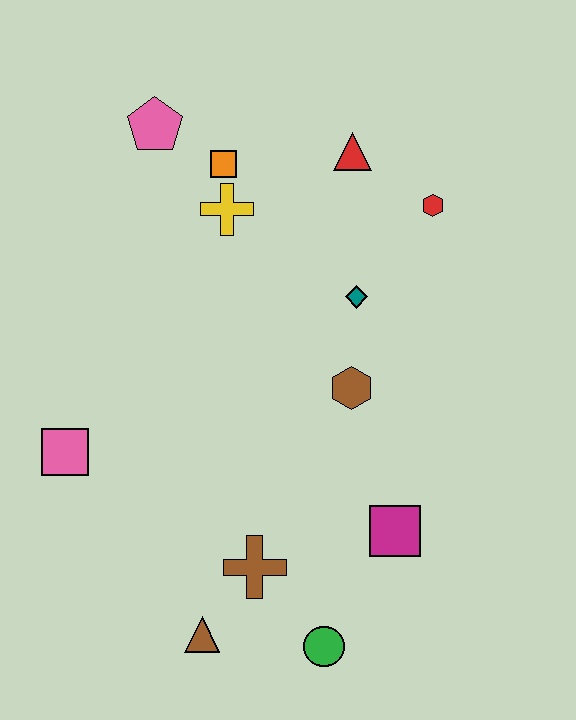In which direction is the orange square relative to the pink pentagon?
The orange square is to the right of the pink pentagon.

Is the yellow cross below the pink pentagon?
Yes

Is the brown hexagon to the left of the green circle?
No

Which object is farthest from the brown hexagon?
The pink pentagon is farthest from the brown hexagon.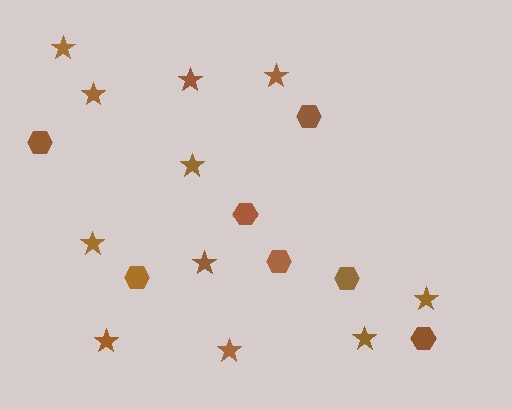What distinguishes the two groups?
There are 2 groups: one group of stars (11) and one group of hexagons (7).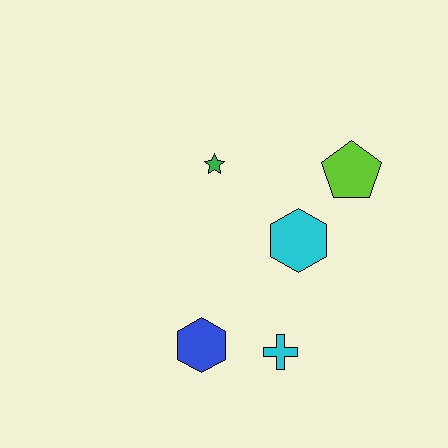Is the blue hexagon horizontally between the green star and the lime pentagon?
No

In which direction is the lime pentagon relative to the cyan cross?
The lime pentagon is above the cyan cross.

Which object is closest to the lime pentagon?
The cyan hexagon is closest to the lime pentagon.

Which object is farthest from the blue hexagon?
The lime pentagon is farthest from the blue hexagon.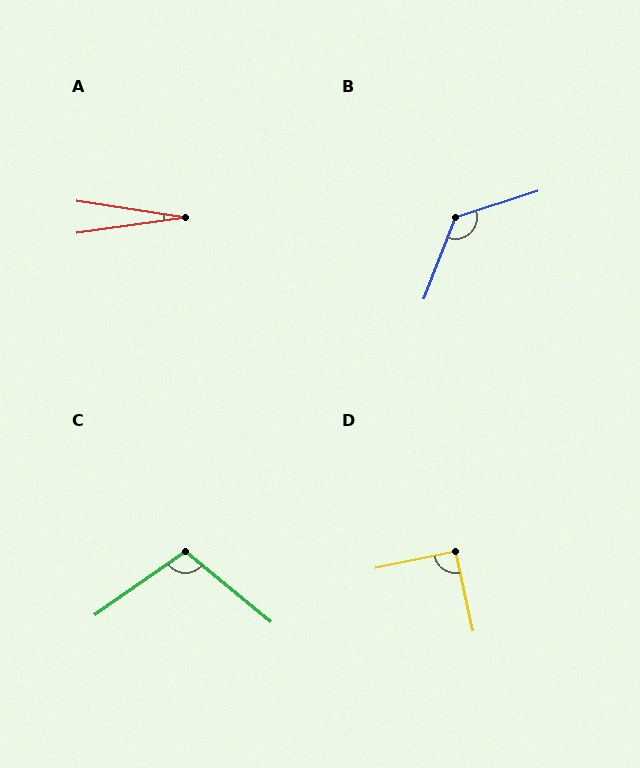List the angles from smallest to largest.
A (17°), D (90°), C (106°), B (129°).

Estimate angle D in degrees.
Approximately 90 degrees.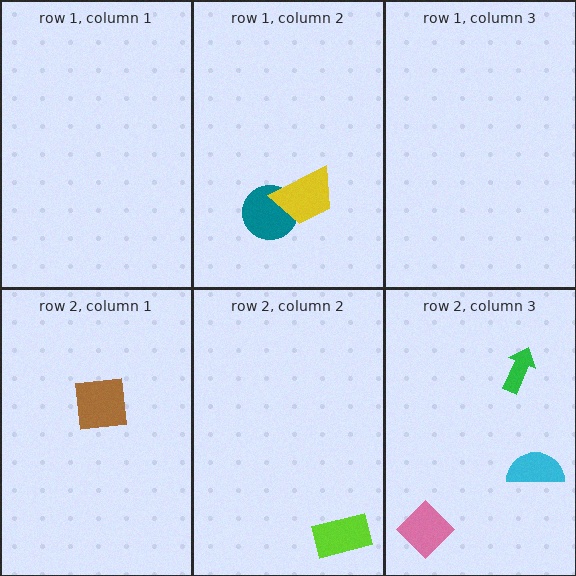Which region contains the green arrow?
The row 2, column 3 region.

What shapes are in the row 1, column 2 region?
The teal circle, the yellow trapezoid.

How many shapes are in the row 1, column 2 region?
2.